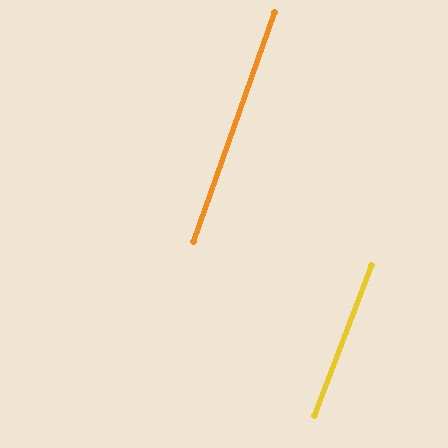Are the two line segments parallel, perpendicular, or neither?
Parallel — their directions differ by only 1.0°.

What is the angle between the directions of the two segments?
Approximately 1 degree.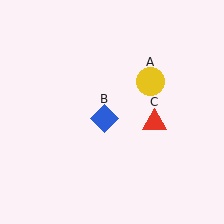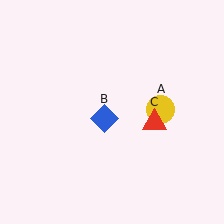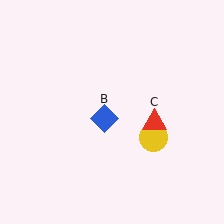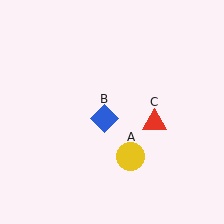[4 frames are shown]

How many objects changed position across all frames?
1 object changed position: yellow circle (object A).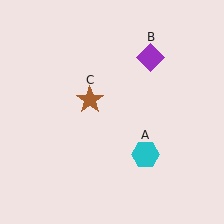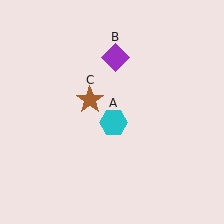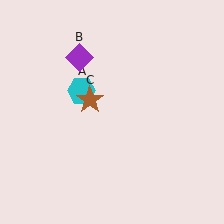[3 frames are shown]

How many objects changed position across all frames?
2 objects changed position: cyan hexagon (object A), purple diamond (object B).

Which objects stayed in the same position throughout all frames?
Brown star (object C) remained stationary.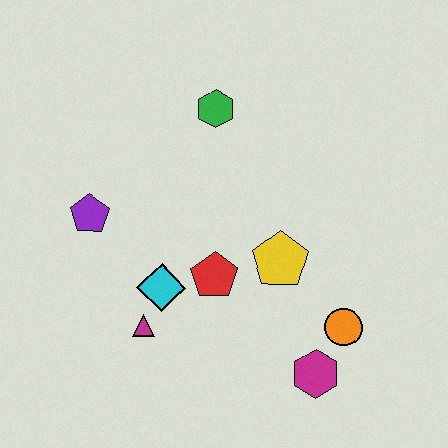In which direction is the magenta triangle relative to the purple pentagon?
The magenta triangle is below the purple pentagon.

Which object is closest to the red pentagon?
The cyan diamond is closest to the red pentagon.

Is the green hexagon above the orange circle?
Yes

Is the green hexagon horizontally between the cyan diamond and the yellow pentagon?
Yes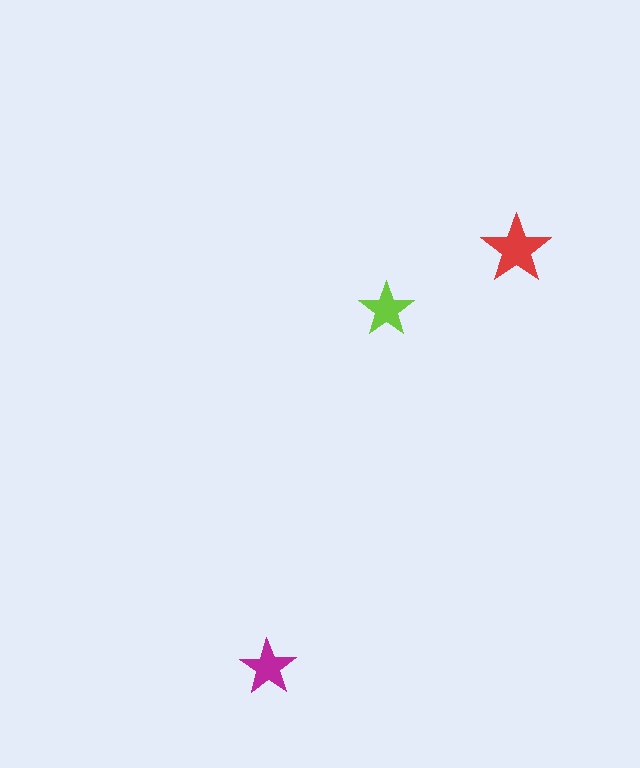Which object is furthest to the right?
The red star is rightmost.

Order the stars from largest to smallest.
the red one, the magenta one, the lime one.